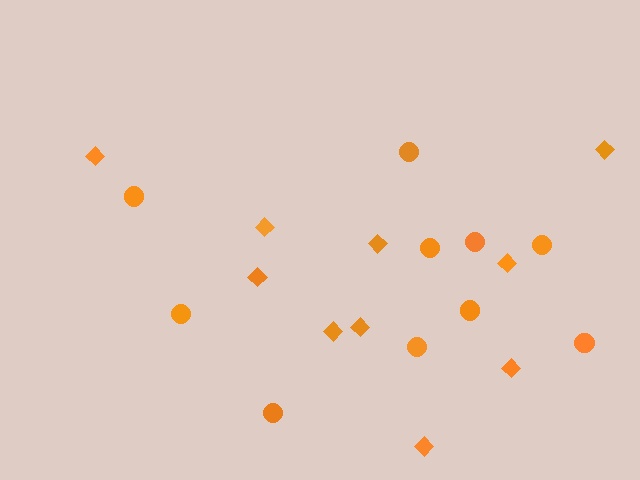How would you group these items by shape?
There are 2 groups: one group of circles (10) and one group of diamonds (10).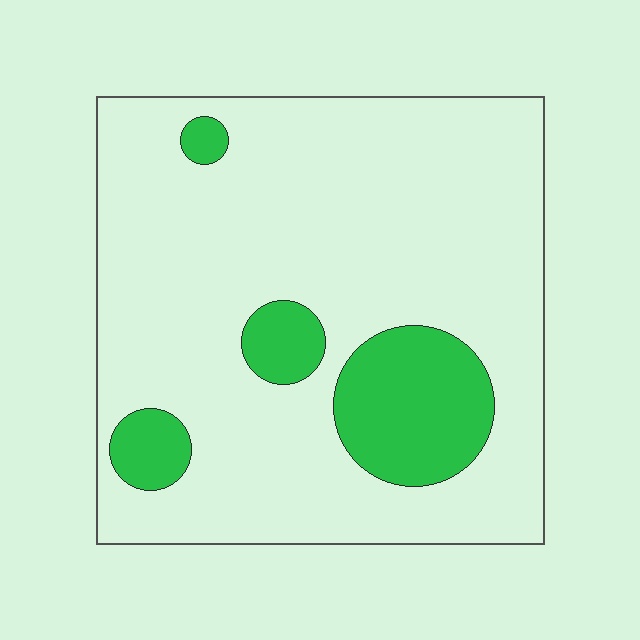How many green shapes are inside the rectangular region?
4.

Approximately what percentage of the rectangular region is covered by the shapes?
Approximately 15%.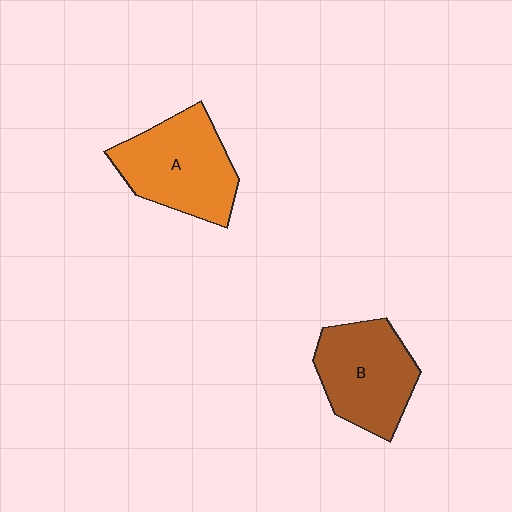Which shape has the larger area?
Shape A (orange).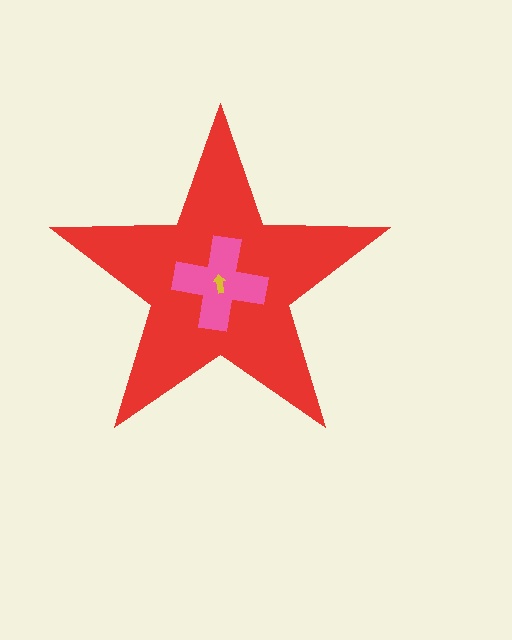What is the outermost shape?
The red star.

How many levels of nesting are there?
3.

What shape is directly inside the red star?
The pink cross.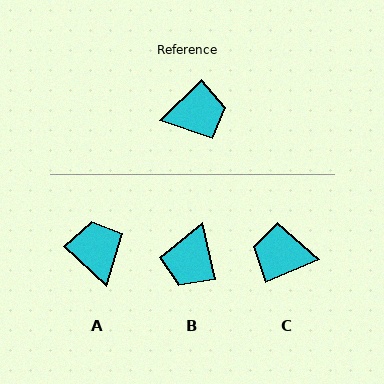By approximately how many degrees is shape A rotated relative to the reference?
Approximately 92 degrees counter-clockwise.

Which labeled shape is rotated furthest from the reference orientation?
C, about 158 degrees away.